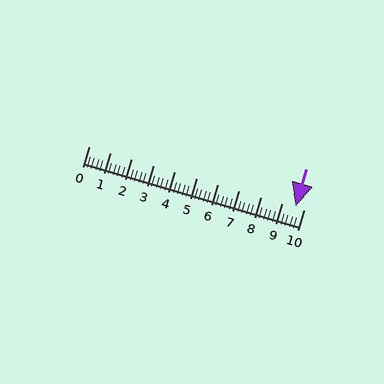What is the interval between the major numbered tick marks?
The major tick marks are spaced 1 units apart.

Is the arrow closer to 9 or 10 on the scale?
The arrow is closer to 10.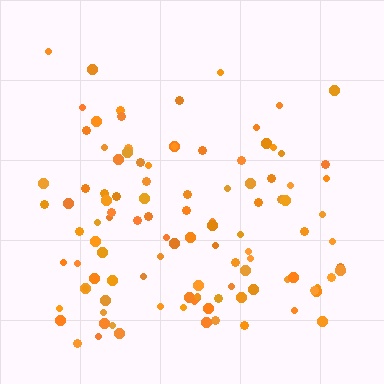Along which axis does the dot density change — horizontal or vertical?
Vertical.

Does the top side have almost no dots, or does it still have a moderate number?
Still a moderate number, just noticeably fewer than the bottom.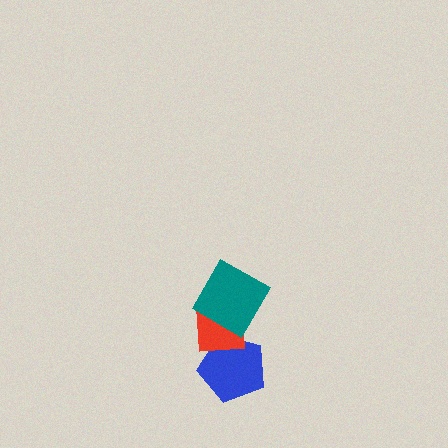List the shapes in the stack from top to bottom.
From top to bottom: the teal square, the red square, the blue pentagon.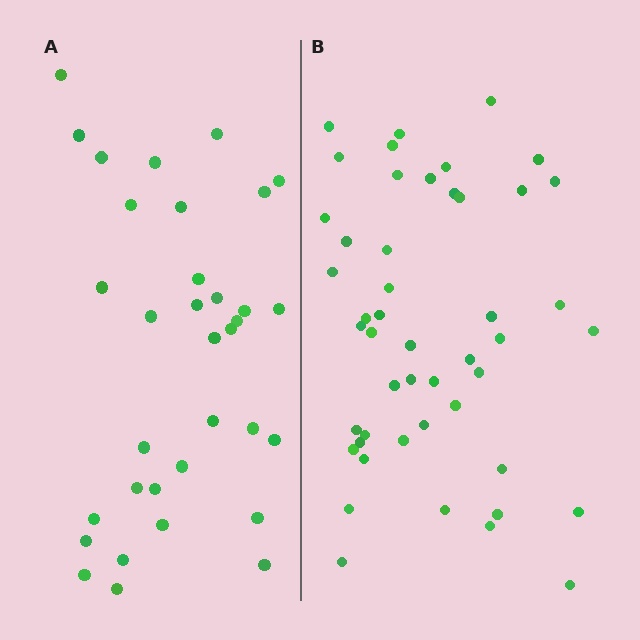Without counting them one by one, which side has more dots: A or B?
Region B (the right region) has more dots.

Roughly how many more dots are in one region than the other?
Region B has approximately 15 more dots than region A.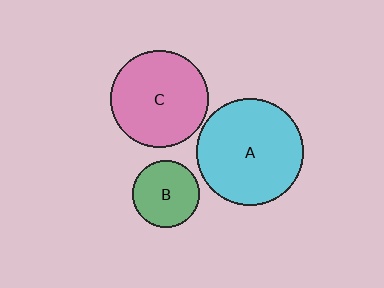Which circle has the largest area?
Circle A (cyan).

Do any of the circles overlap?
No, none of the circles overlap.